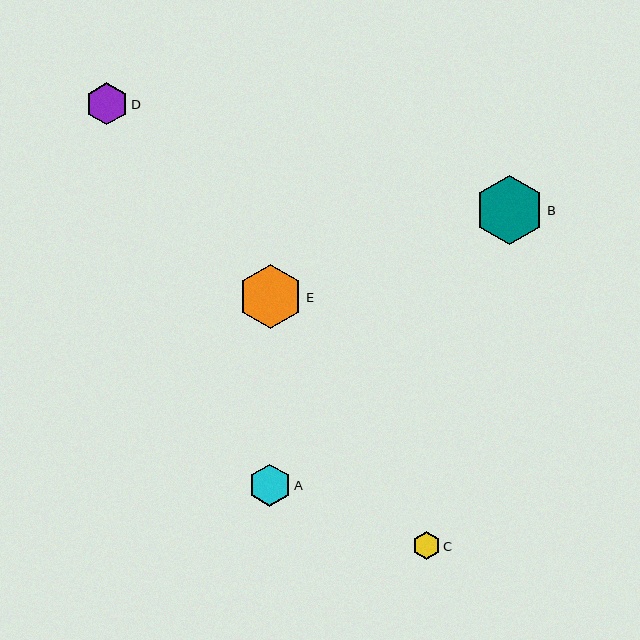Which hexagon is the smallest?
Hexagon C is the smallest with a size of approximately 28 pixels.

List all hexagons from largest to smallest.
From largest to smallest: B, E, D, A, C.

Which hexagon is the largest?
Hexagon B is the largest with a size of approximately 69 pixels.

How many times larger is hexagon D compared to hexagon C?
Hexagon D is approximately 1.5 times the size of hexagon C.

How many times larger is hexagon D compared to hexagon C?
Hexagon D is approximately 1.5 times the size of hexagon C.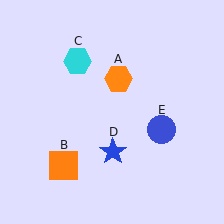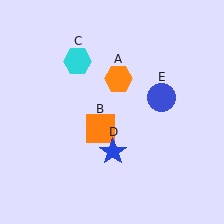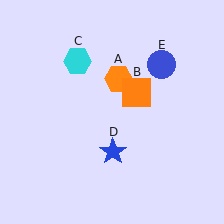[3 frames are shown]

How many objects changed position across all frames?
2 objects changed position: orange square (object B), blue circle (object E).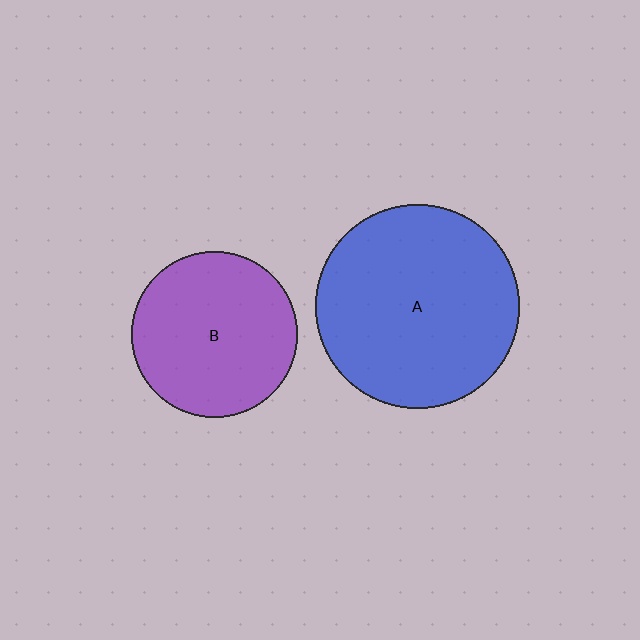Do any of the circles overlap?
No, none of the circles overlap.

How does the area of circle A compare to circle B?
Approximately 1.5 times.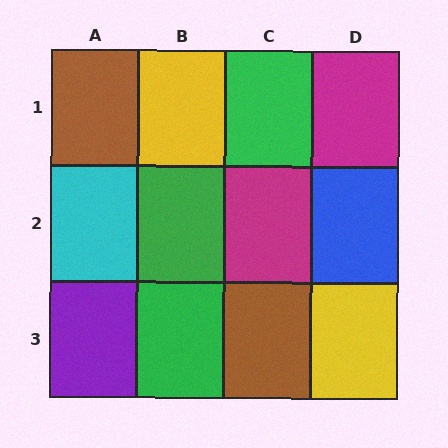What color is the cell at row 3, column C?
Brown.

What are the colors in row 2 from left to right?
Cyan, green, magenta, blue.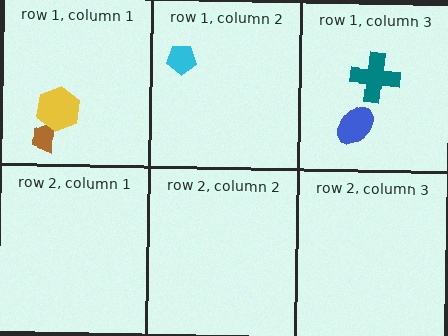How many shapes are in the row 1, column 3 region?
2.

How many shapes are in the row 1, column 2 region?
1.